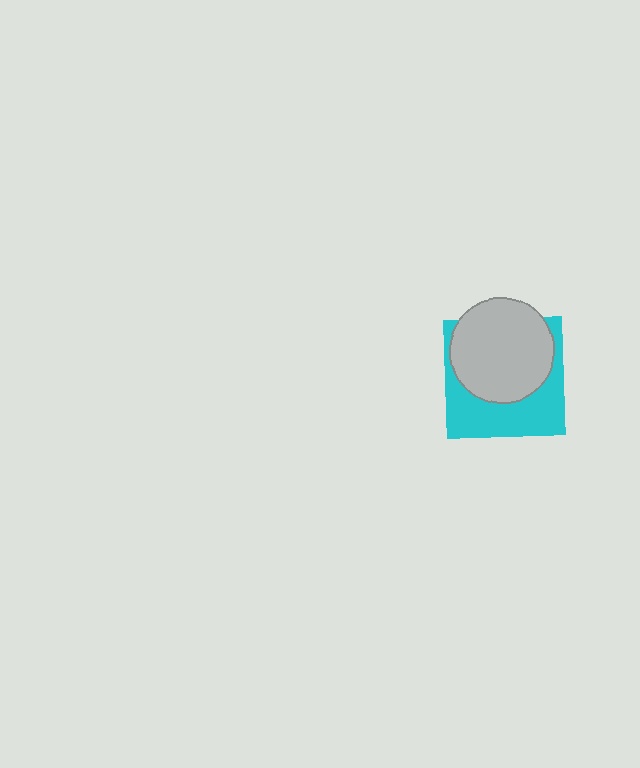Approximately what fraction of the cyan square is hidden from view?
Roughly 54% of the cyan square is hidden behind the light gray circle.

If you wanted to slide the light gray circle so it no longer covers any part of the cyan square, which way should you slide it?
Slide it up — that is the most direct way to separate the two shapes.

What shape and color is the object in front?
The object in front is a light gray circle.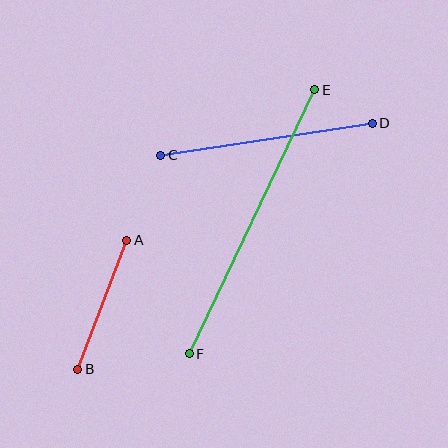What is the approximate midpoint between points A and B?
The midpoint is at approximately (102, 305) pixels.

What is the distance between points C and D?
The distance is approximately 214 pixels.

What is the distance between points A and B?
The distance is approximately 138 pixels.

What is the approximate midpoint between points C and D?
The midpoint is at approximately (266, 139) pixels.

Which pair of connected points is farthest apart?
Points E and F are farthest apart.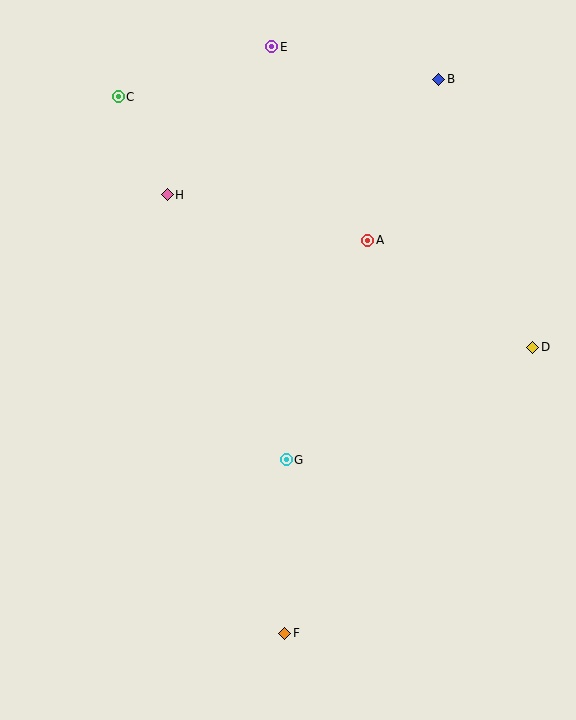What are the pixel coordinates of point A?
Point A is at (368, 240).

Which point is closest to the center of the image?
Point G at (286, 460) is closest to the center.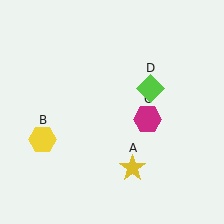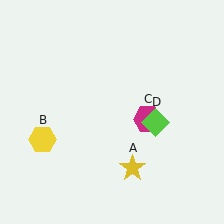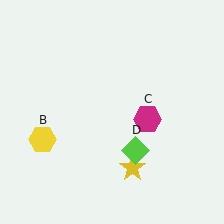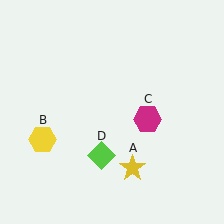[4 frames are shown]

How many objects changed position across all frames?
1 object changed position: lime diamond (object D).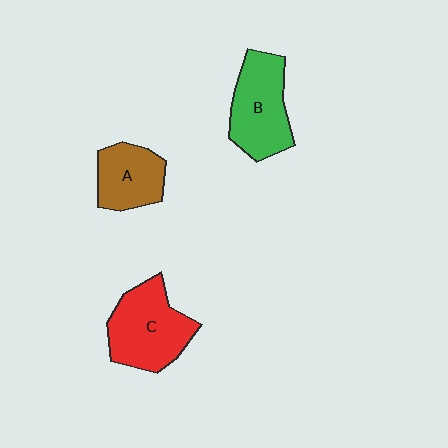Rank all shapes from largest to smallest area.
From largest to smallest: C (red), B (green), A (brown).